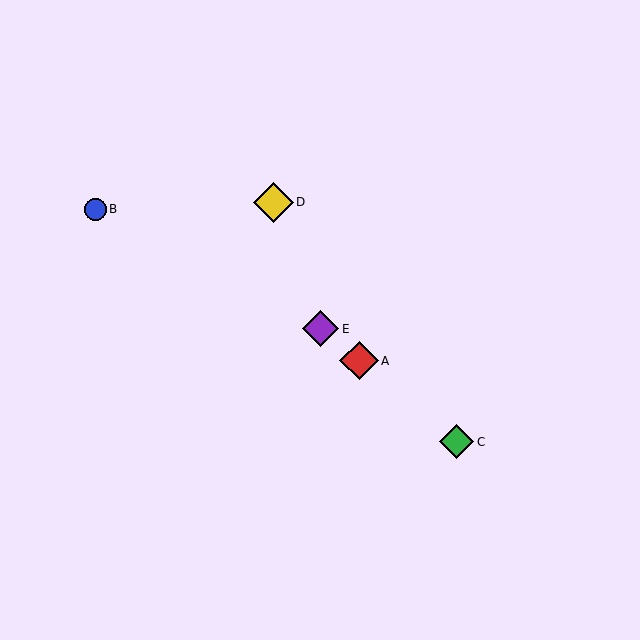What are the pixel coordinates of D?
Object D is at (273, 202).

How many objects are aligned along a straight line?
3 objects (A, C, E) are aligned along a straight line.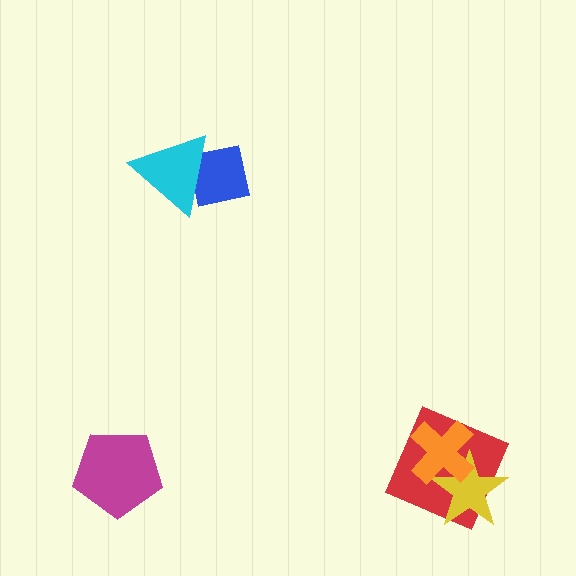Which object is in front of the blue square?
The cyan triangle is in front of the blue square.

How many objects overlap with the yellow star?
2 objects overlap with the yellow star.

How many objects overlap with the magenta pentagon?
0 objects overlap with the magenta pentagon.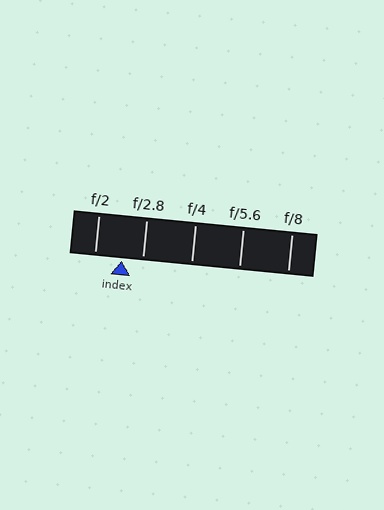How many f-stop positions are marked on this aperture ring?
There are 5 f-stop positions marked.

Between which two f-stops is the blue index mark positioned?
The index mark is between f/2 and f/2.8.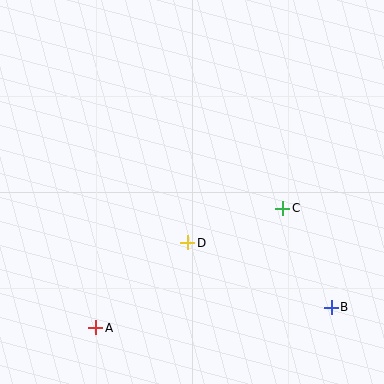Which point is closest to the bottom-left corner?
Point A is closest to the bottom-left corner.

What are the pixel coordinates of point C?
Point C is at (283, 208).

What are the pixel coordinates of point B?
Point B is at (331, 307).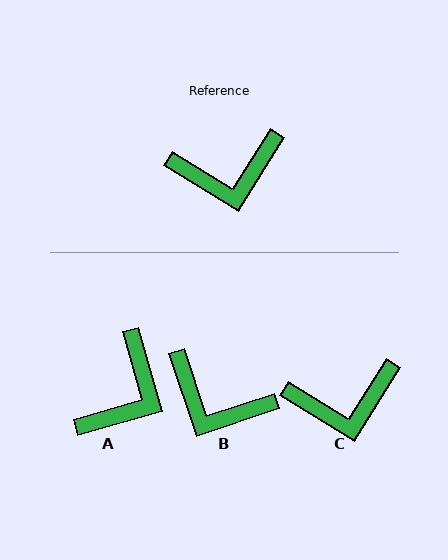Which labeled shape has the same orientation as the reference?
C.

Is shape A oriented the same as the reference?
No, it is off by about 47 degrees.